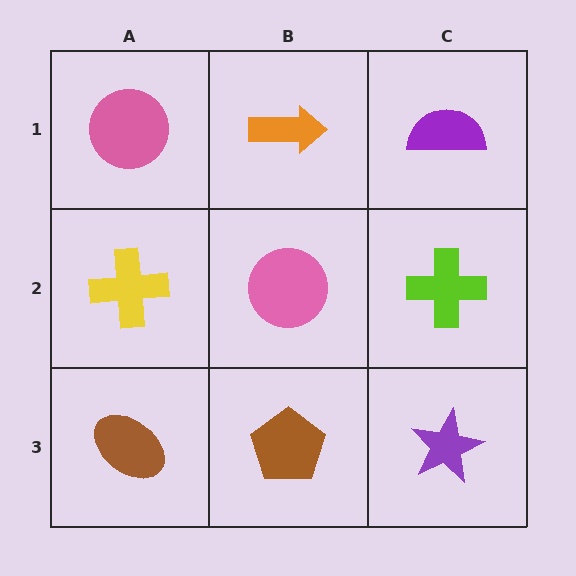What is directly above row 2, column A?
A pink circle.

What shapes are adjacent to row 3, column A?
A yellow cross (row 2, column A), a brown pentagon (row 3, column B).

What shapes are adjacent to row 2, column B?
An orange arrow (row 1, column B), a brown pentagon (row 3, column B), a yellow cross (row 2, column A), a lime cross (row 2, column C).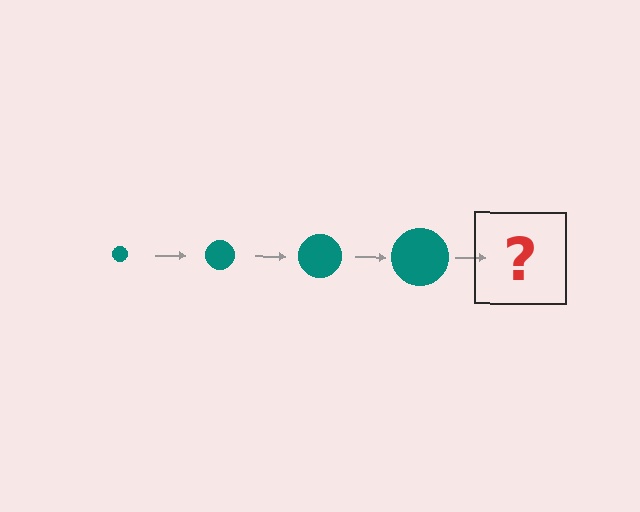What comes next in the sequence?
The next element should be a teal circle, larger than the previous one.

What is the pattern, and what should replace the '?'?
The pattern is that the circle gets progressively larger each step. The '?' should be a teal circle, larger than the previous one.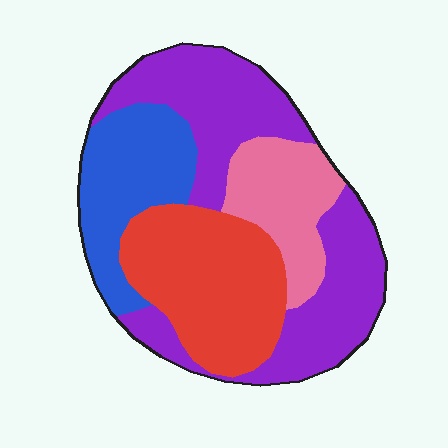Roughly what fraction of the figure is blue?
Blue takes up between a sixth and a third of the figure.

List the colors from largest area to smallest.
From largest to smallest: purple, red, blue, pink.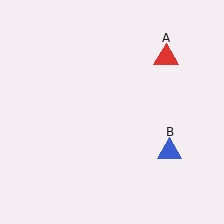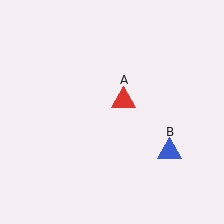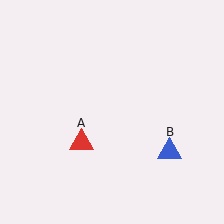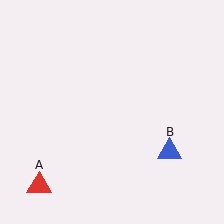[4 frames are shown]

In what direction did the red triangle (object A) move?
The red triangle (object A) moved down and to the left.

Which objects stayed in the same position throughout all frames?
Blue triangle (object B) remained stationary.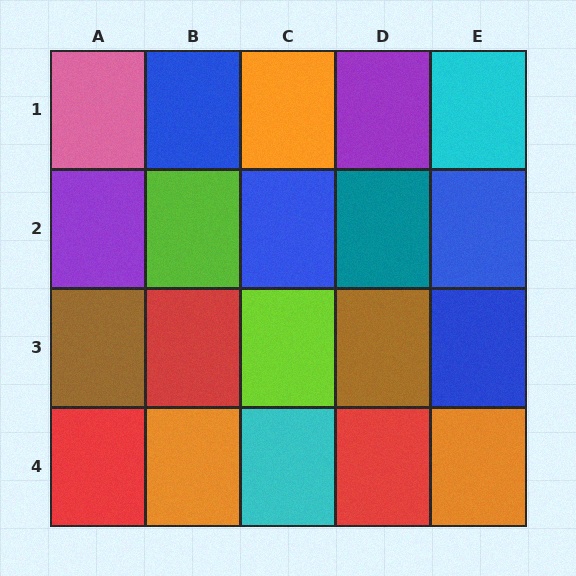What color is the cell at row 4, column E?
Orange.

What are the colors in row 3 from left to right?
Brown, red, lime, brown, blue.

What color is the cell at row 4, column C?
Cyan.